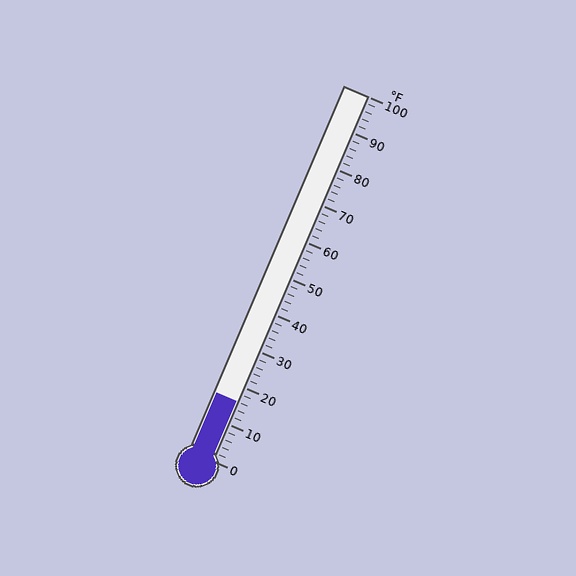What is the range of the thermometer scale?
The thermometer scale ranges from 0°F to 100°F.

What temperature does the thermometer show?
The thermometer shows approximately 16°F.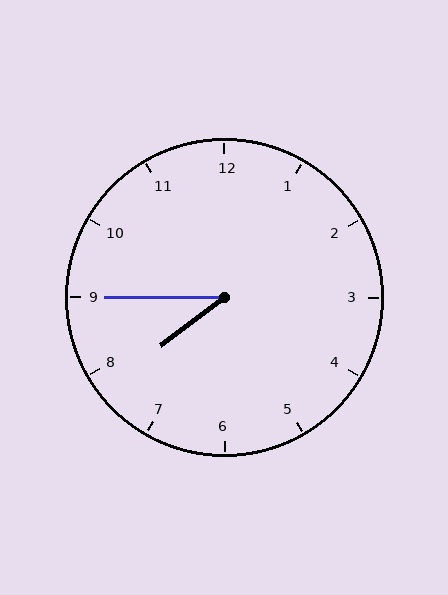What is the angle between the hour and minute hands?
Approximately 38 degrees.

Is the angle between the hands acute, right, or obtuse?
It is acute.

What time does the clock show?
7:45.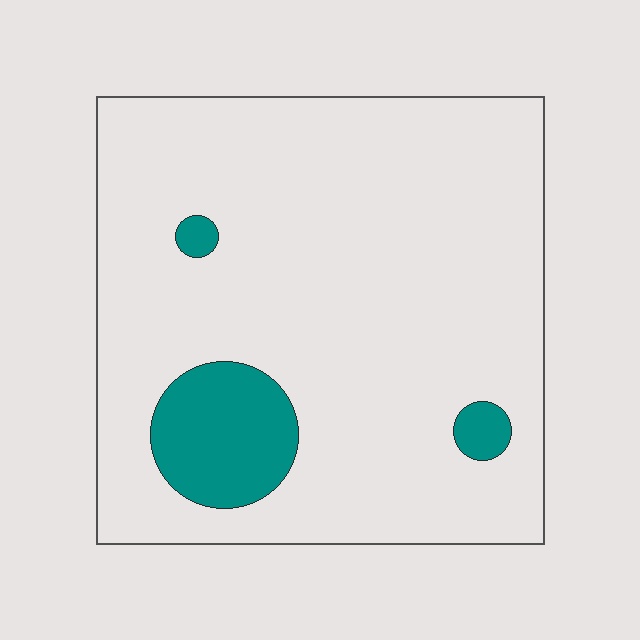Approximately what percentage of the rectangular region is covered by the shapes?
Approximately 10%.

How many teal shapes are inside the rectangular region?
3.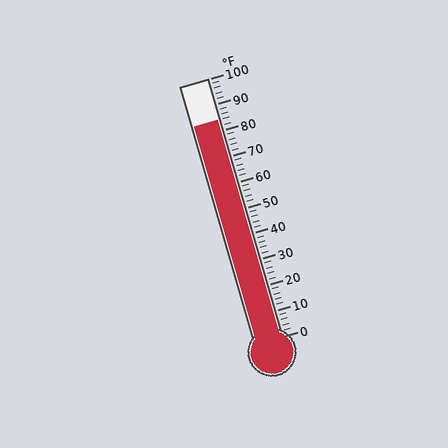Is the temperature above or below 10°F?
The temperature is above 10°F.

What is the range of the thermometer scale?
The thermometer scale ranges from 0°F to 100°F.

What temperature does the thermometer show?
The thermometer shows approximately 84°F.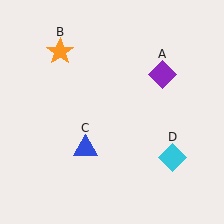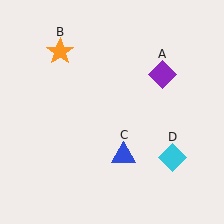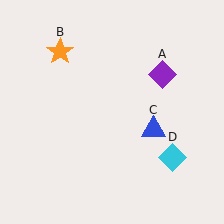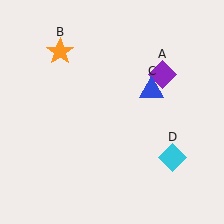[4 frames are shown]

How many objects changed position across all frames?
1 object changed position: blue triangle (object C).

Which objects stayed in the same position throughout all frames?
Purple diamond (object A) and orange star (object B) and cyan diamond (object D) remained stationary.